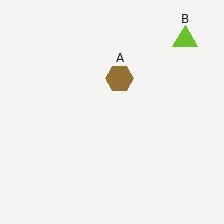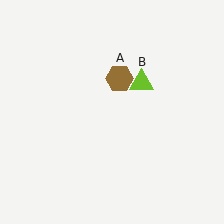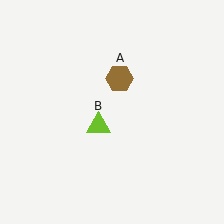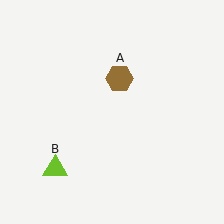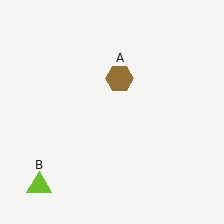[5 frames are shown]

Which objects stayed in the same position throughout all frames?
Brown hexagon (object A) remained stationary.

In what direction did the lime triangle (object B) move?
The lime triangle (object B) moved down and to the left.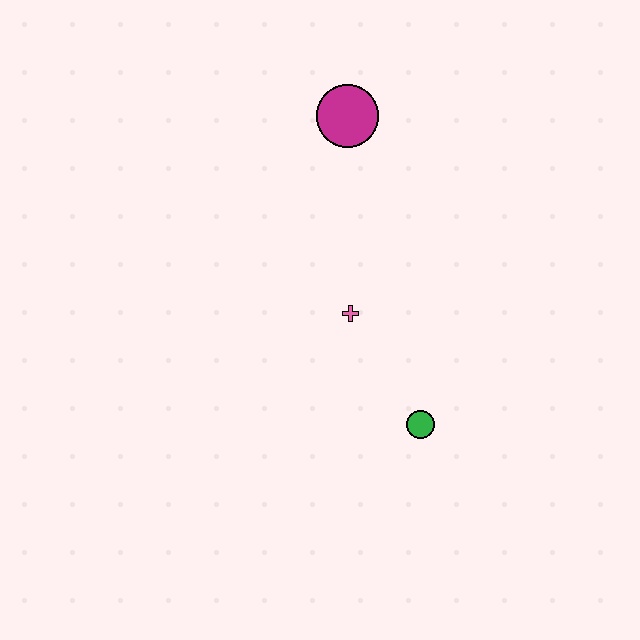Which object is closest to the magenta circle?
The pink cross is closest to the magenta circle.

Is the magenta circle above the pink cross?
Yes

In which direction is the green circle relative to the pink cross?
The green circle is below the pink cross.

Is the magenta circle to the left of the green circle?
Yes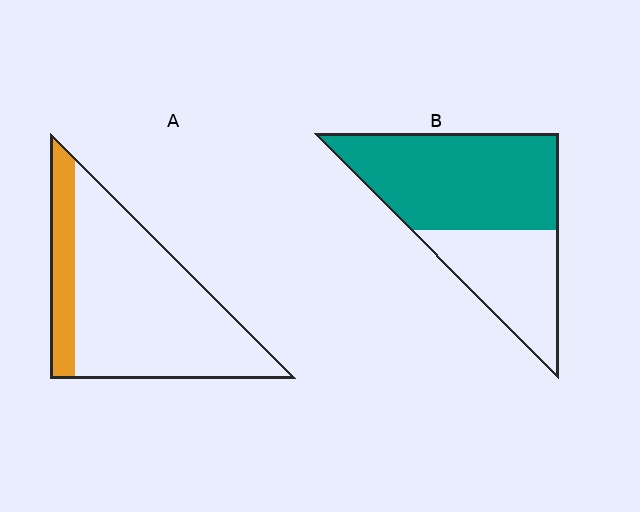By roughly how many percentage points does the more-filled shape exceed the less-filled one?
By roughly 45 percentage points (B over A).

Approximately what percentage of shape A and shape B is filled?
A is approximately 20% and B is approximately 65%.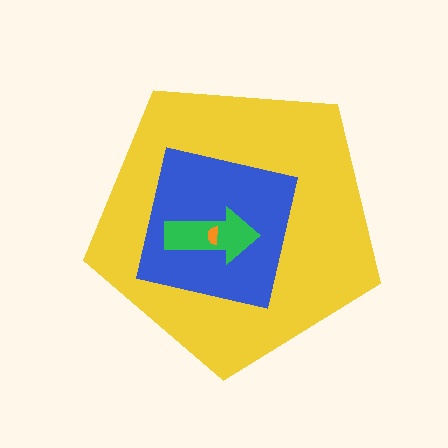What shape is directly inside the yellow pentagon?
The blue square.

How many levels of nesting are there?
4.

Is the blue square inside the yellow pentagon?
Yes.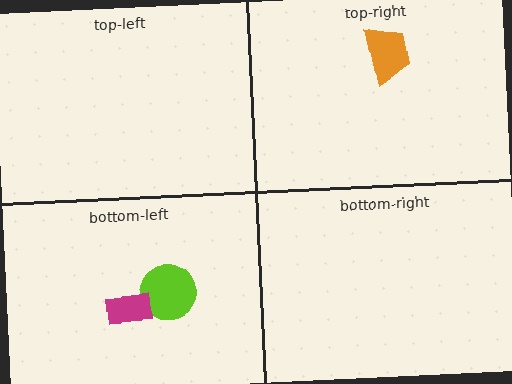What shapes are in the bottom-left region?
The lime circle, the magenta rectangle.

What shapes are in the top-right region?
The orange trapezoid.